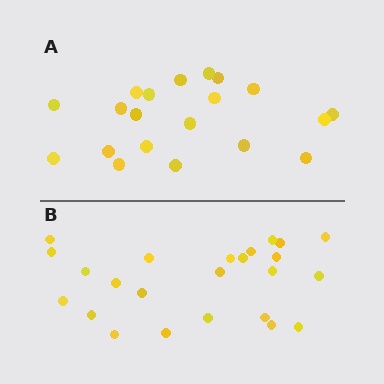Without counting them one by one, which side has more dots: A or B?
Region B (the bottom region) has more dots.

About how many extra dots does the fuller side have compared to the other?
Region B has about 4 more dots than region A.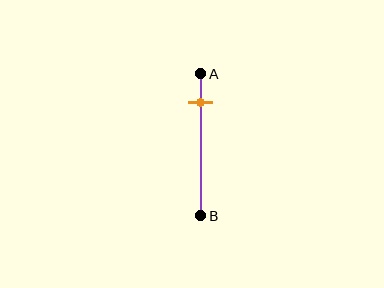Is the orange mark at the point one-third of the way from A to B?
No, the mark is at about 20% from A, not at the 33% one-third point.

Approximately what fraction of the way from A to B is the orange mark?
The orange mark is approximately 20% of the way from A to B.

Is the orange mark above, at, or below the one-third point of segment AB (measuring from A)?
The orange mark is above the one-third point of segment AB.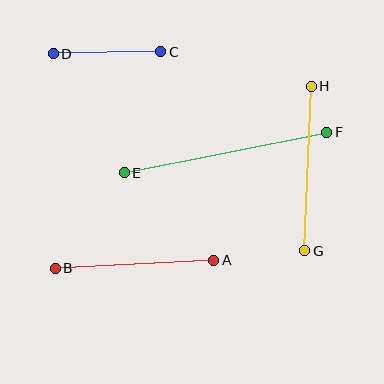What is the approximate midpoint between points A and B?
The midpoint is at approximately (134, 264) pixels.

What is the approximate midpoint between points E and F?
The midpoint is at approximately (225, 153) pixels.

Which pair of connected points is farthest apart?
Points E and F are farthest apart.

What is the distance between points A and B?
The distance is approximately 159 pixels.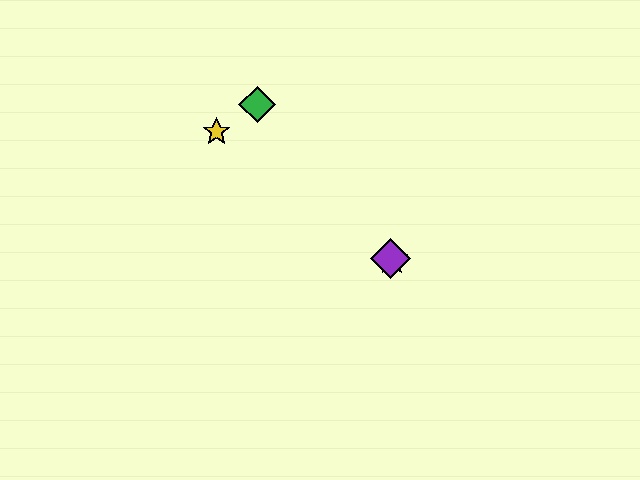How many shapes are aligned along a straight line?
4 shapes (the red star, the blue diamond, the green diamond, the purple diamond) are aligned along a straight line.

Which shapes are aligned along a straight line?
The red star, the blue diamond, the green diamond, the purple diamond are aligned along a straight line.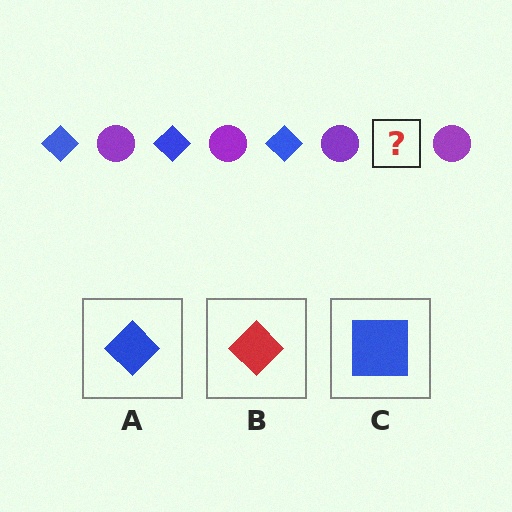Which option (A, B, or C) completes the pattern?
A.